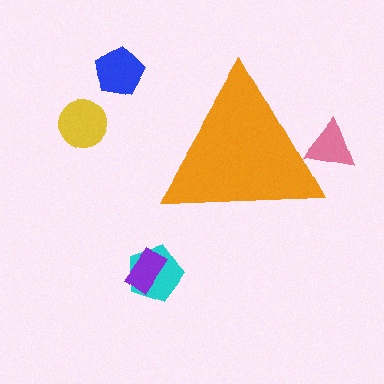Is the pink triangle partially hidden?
Yes, the pink triangle is partially hidden behind the orange triangle.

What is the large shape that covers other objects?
An orange triangle.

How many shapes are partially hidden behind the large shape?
1 shape is partially hidden.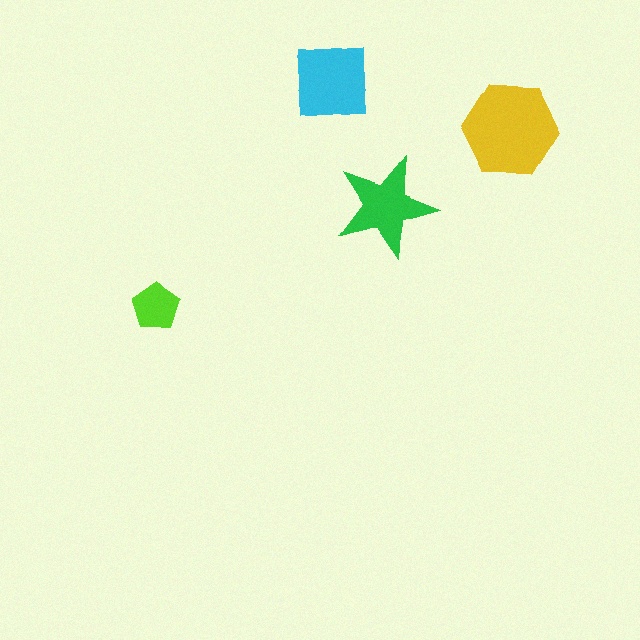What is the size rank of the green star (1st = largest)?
3rd.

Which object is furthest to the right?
The yellow hexagon is rightmost.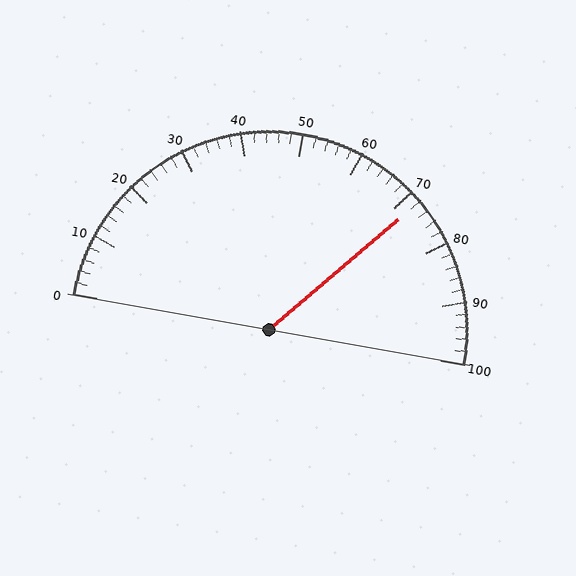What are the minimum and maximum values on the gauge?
The gauge ranges from 0 to 100.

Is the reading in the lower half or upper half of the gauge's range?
The reading is in the upper half of the range (0 to 100).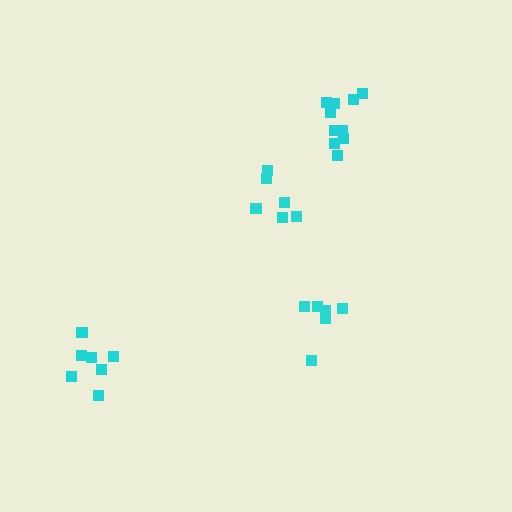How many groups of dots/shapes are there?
There are 4 groups.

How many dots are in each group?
Group 1: 6 dots, Group 2: 6 dots, Group 3: 10 dots, Group 4: 8 dots (30 total).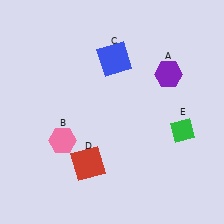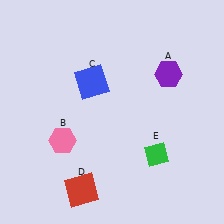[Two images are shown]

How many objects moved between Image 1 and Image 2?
3 objects moved between the two images.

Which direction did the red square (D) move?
The red square (D) moved down.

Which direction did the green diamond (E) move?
The green diamond (E) moved left.